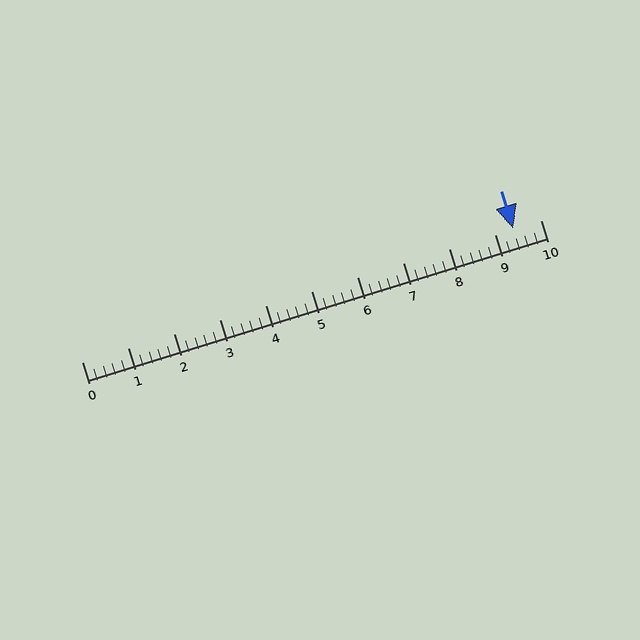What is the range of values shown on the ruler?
The ruler shows values from 0 to 10.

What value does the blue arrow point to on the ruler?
The blue arrow points to approximately 9.4.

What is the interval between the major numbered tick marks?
The major tick marks are spaced 1 units apart.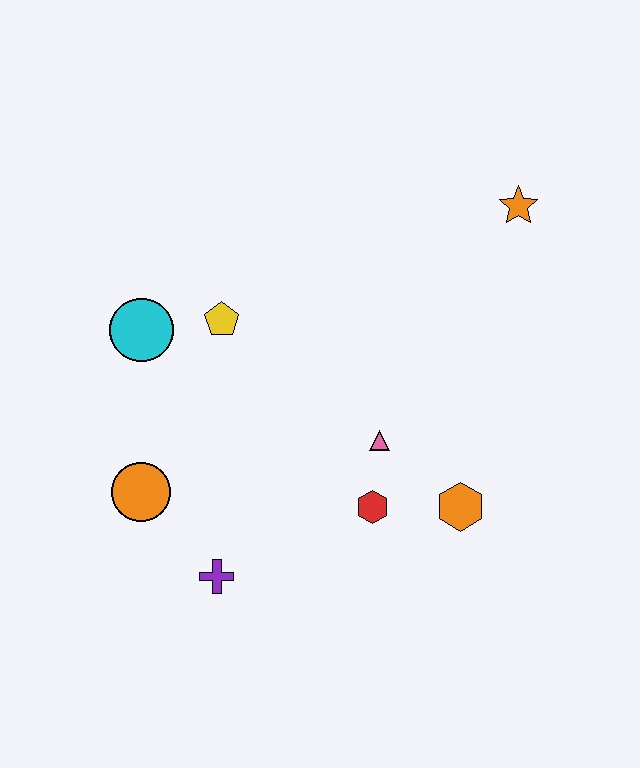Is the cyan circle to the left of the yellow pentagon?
Yes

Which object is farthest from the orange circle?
The orange star is farthest from the orange circle.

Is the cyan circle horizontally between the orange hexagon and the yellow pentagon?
No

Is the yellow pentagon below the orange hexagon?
No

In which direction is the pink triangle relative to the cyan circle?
The pink triangle is to the right of the cyan circle.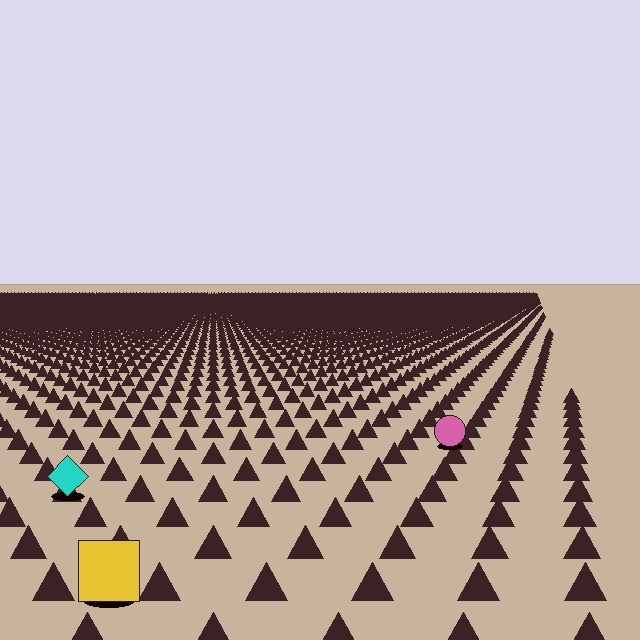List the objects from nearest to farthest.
From nearest to farthest: the yellow square, the cyan diamond, the pink circle.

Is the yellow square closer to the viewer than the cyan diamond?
Yes. The yellow square is closer — you can tell from the texture gradient: the ground texture is coarser near it.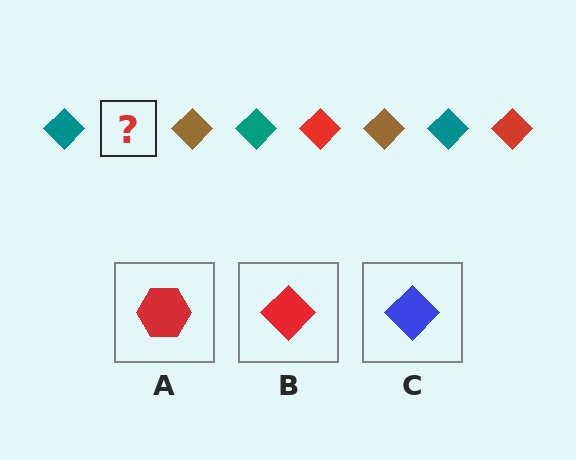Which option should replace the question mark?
Option B.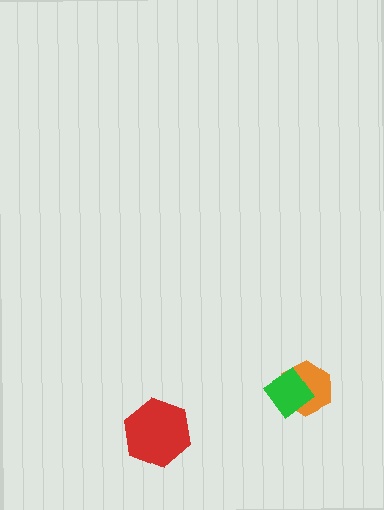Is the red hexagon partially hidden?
No, no other shape covers it.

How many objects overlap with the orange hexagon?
1 object overlaps with the orange hexagon.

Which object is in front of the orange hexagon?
The green diamond is in front of the orange hexagon.